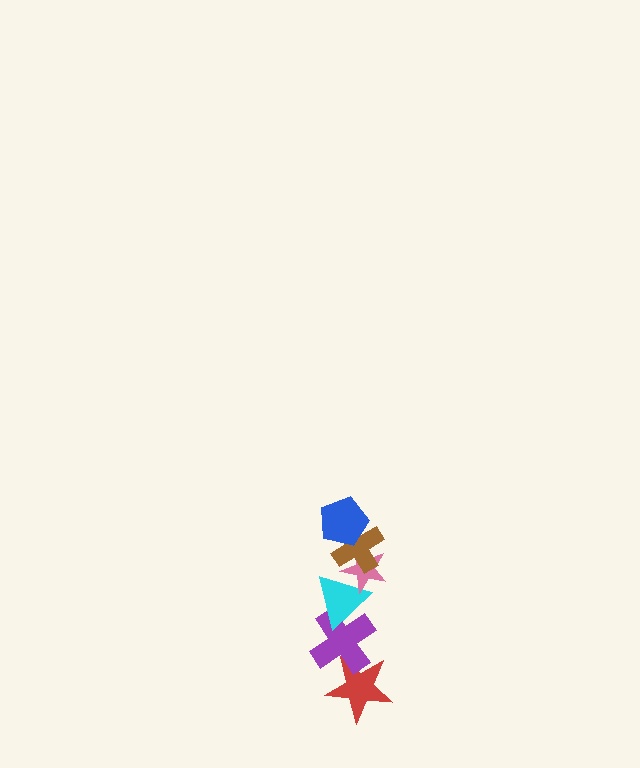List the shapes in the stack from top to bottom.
From top to bottom: the blue pentagon, the brown cross, the pink star, the cyan triangle, the purple cross, the red star.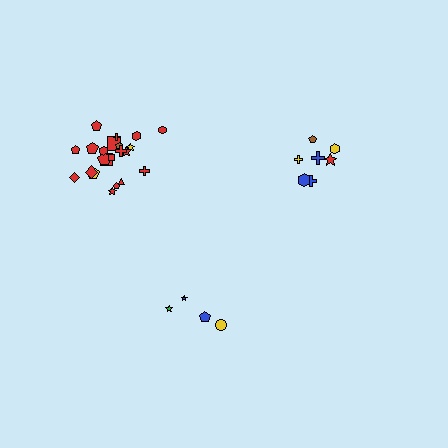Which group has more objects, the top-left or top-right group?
The top-left group.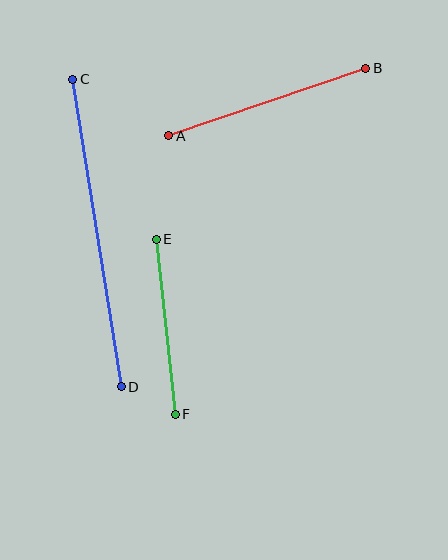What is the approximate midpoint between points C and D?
The midpoint is at approximately (97, 233) pixels.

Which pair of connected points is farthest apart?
Points C and D are farthest apart.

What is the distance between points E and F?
The distance is approximately 176 pixels.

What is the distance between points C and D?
The distance is approximately 311 pixels.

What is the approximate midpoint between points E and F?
The midpoint is at approximately (166, 327) pixels.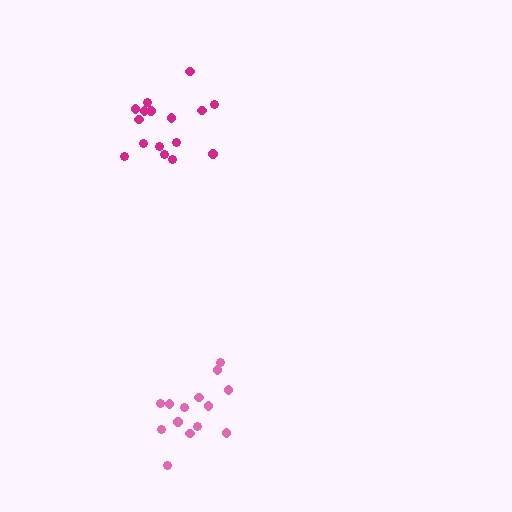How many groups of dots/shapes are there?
There are 2 groups.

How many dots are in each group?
Group 1: 14 dots, Group 2: 16 dots (30 total).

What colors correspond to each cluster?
The clusters are colored: pink, magenta.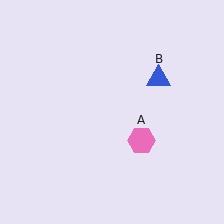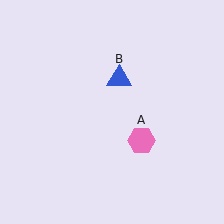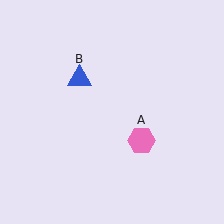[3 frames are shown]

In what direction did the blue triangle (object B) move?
The blue triangle (object B) moved left.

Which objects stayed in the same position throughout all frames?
Pink hexagon (object A) remained stationary.